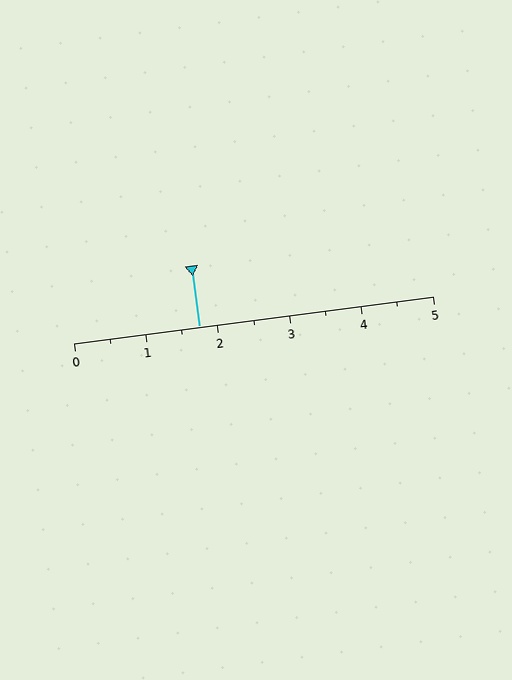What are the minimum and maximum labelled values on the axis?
The axis runs from 0 to 5.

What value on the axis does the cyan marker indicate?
The marker indicates approximately 1.8.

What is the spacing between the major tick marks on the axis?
The major ticks are spaced 1 apart.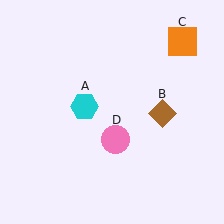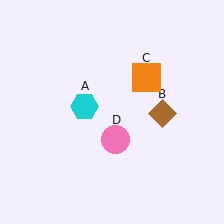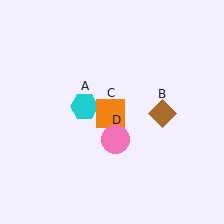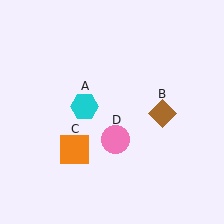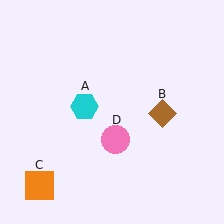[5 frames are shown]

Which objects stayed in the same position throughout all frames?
Cyan hexagon (object A) and brown diamond (object B) and pink circle (object D) remained stationary.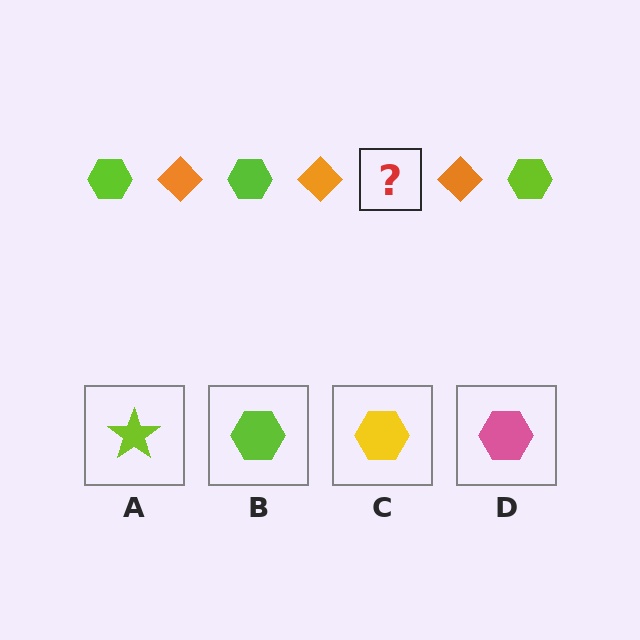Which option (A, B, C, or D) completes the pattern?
B.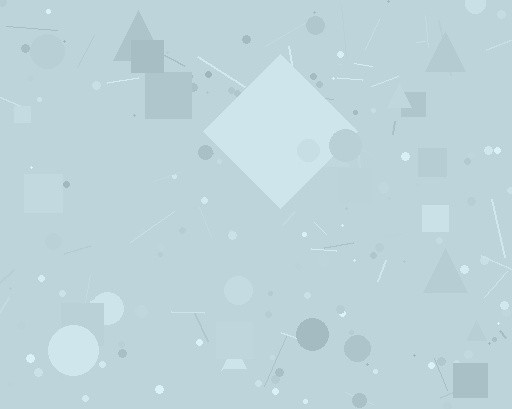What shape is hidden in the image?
A diamond is hidden in the image.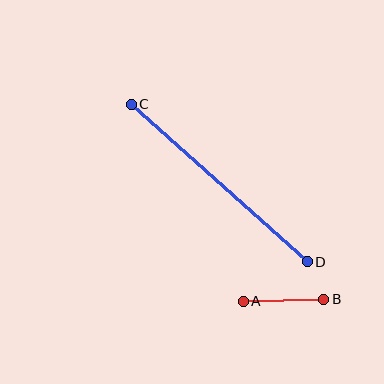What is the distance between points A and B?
The distance is approximately 81 pixels.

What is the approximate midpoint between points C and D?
The midpoint is at approximately (219, 183) pixels.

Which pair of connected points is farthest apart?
Points C and D are farthest apart.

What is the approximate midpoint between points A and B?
The midpoint is at approximately (284, 300) pixels.